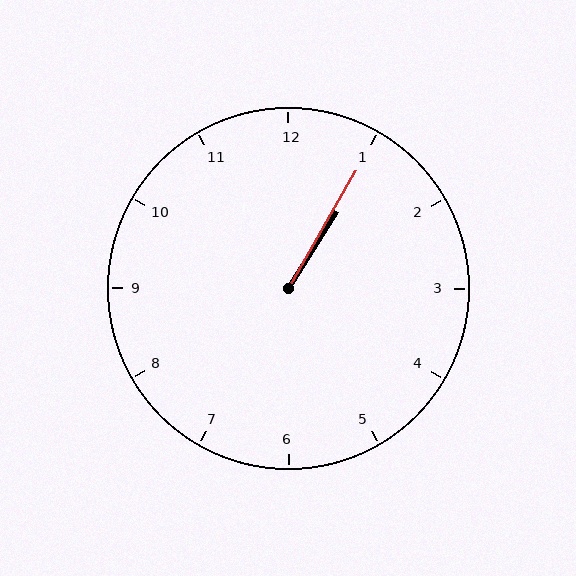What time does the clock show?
1:05.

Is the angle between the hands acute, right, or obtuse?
It is acute.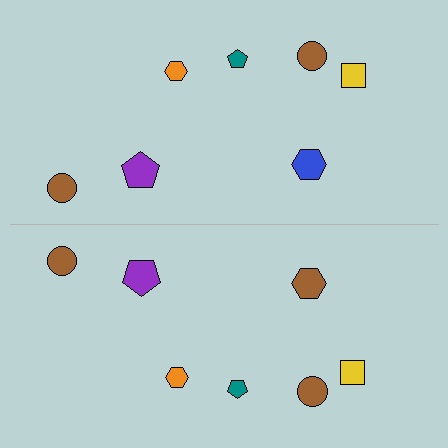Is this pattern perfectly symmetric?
No, the pattern is not perfectly symmetric. The brown hexagon on the bottom side breaks the symmetry — its mirror counterpart is blue.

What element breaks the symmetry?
The brown hexagon on the bottom side breaks the symmetry — its mirror counterpart is blue.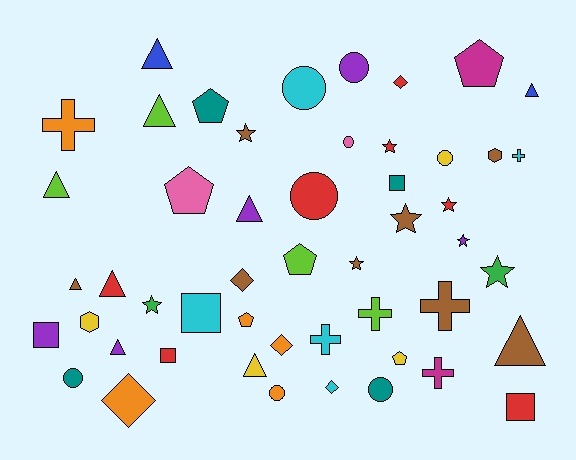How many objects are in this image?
There are 50 objects.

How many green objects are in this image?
There are 2 green objects.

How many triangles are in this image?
There are 10 triangles.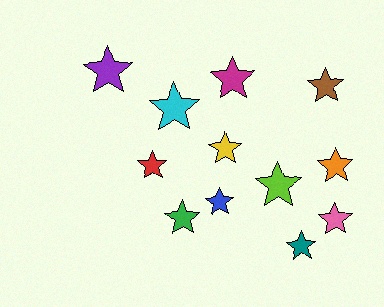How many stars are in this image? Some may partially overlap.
There are 12 stars.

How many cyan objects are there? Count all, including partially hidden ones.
There is 1 cyan object.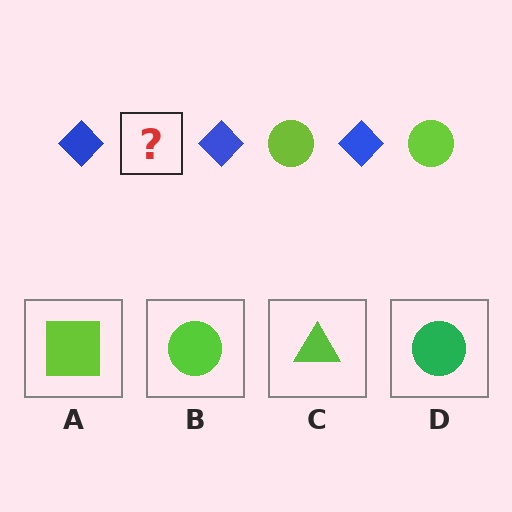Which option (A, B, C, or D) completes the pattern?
B.